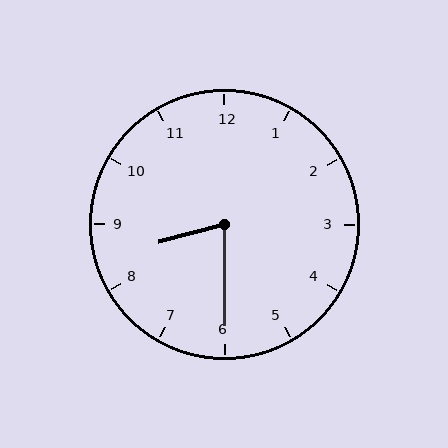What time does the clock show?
8:30.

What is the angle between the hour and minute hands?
Approximately 75 degrees.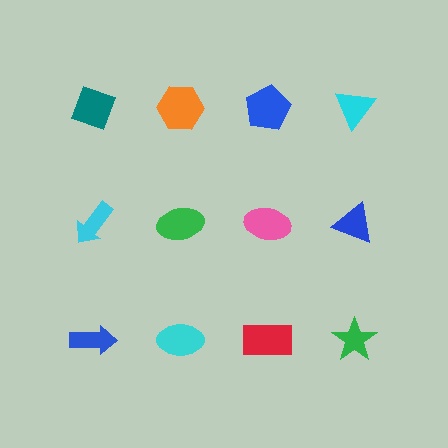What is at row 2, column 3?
A pink ellipse.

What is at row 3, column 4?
A green star.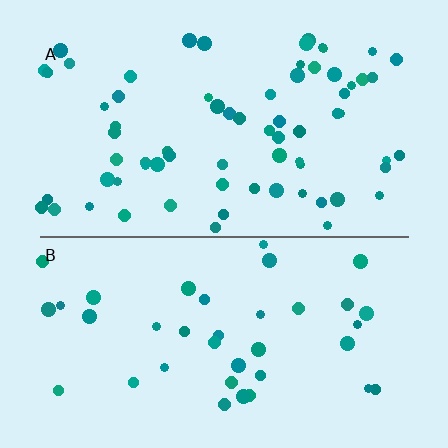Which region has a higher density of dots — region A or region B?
A (the top).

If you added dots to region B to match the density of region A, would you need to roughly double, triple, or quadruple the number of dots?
Approximately double.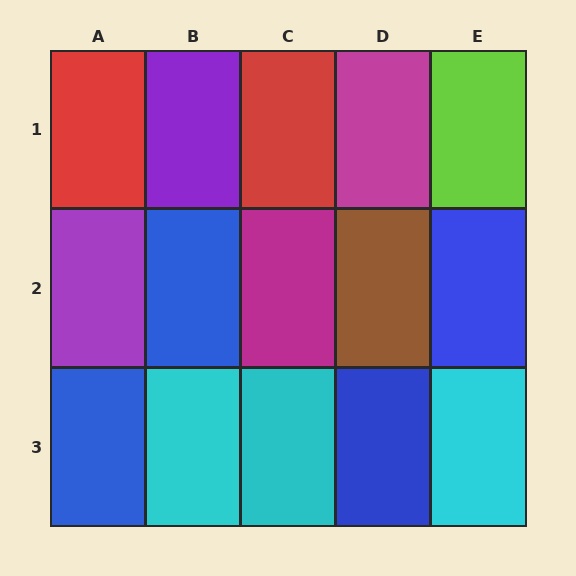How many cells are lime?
1 cell is lime.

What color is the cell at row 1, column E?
Lime.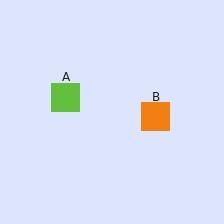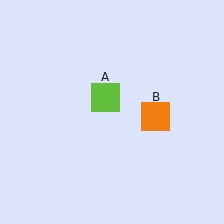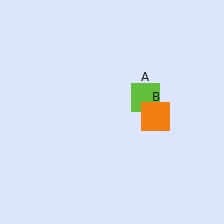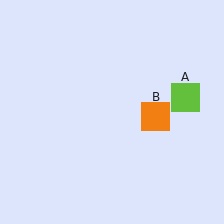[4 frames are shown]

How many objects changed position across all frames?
1 object changed position: lime square (object A).